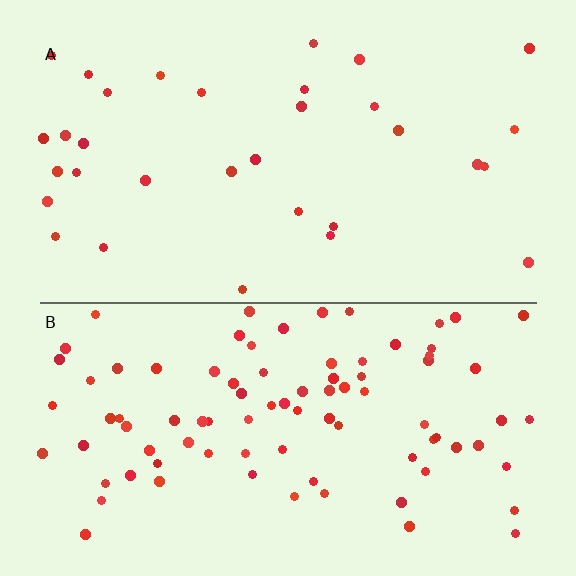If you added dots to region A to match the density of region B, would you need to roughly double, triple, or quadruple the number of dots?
Approximately triple.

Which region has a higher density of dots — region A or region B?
B (the bottom).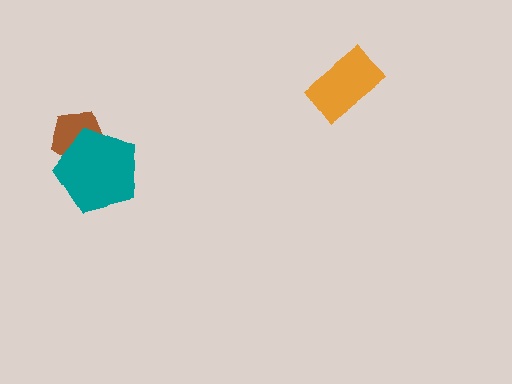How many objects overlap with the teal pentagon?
1 object overlaps with the teal pentagon.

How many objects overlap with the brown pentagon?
1 object overlaps with the brown pentagon.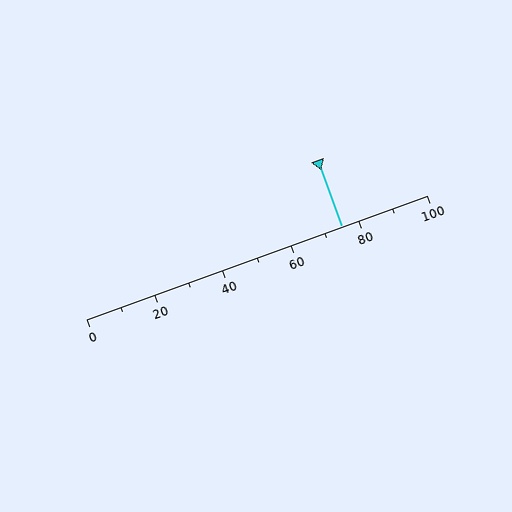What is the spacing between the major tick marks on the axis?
The major ticks are spaced 20 apart.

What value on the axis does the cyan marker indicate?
The marker indicates approximately 75.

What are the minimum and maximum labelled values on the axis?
The axis runs from 0 to 100.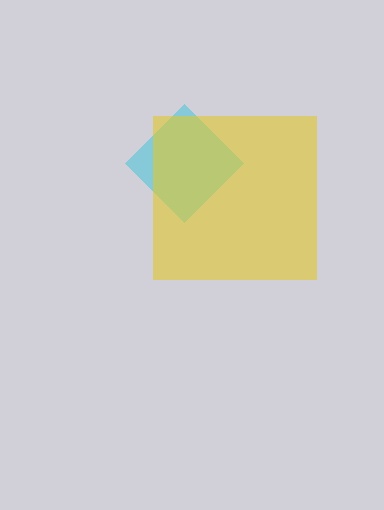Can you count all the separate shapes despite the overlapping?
Yes, there are 2 separate shapes.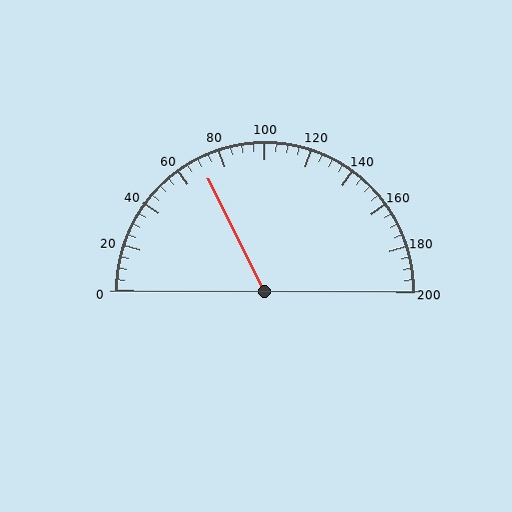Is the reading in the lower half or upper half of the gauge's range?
The reading is in the lower half of the range (0 to 200).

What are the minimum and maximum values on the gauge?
The gauge ranges from 0 to 200.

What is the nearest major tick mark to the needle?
The nearest major tick mark is 80.